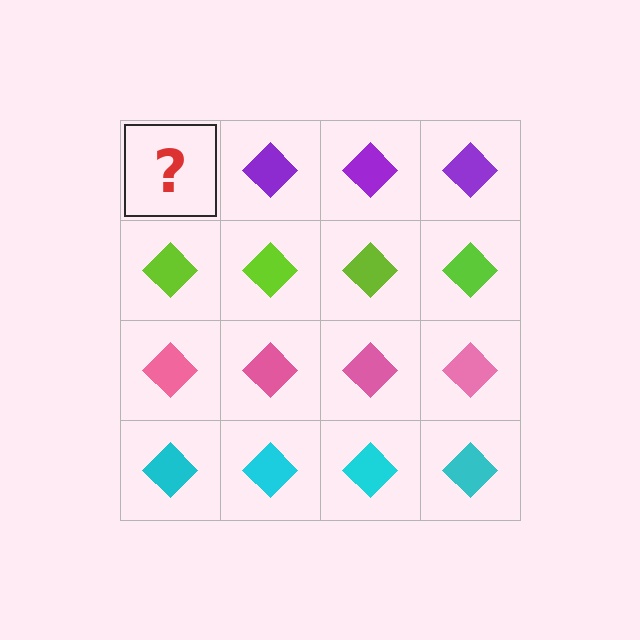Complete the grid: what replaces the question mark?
The question mark should be replaced with a purple diamond.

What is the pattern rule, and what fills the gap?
The rule is that each row has a consistent color. The gap should be filled with a purple diamond.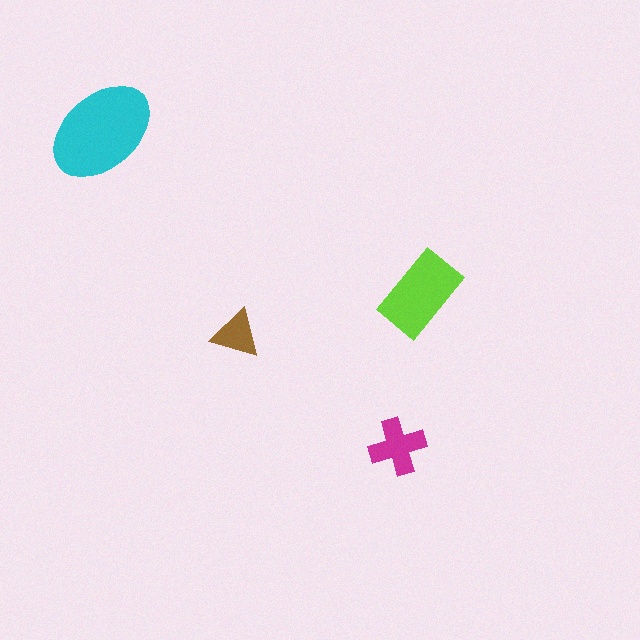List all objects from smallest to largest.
The brown triangle, the magenta cross, the lime rectangle, the cyan ellipse.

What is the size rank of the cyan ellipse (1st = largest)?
1st.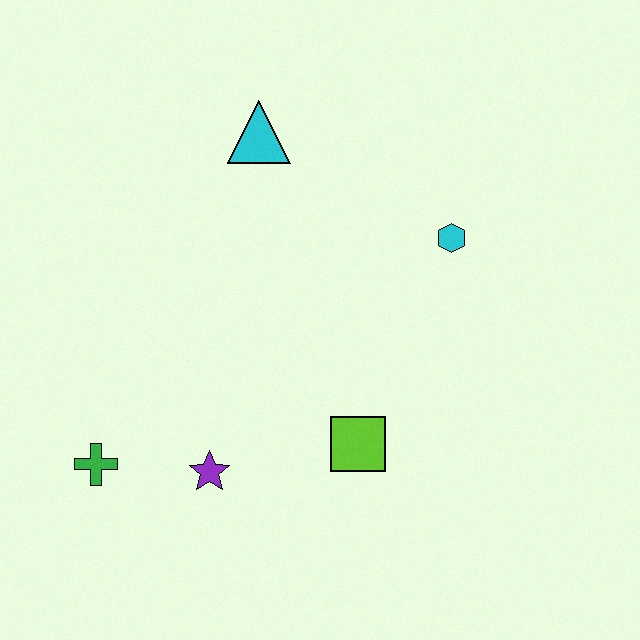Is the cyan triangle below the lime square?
No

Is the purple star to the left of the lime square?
Yes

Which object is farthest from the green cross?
The cyan hexagon is farthest from the green cross.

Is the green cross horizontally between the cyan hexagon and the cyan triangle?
No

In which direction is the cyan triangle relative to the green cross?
The cyan triangle is above the green cross.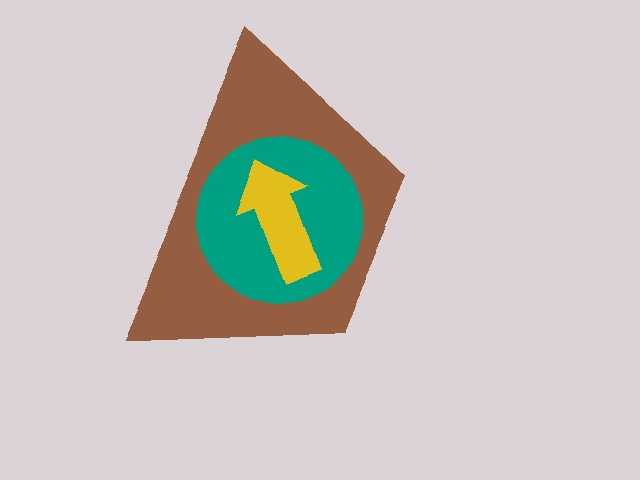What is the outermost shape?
The brown trapezoid.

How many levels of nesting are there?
3.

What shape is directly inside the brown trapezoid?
The teal circle.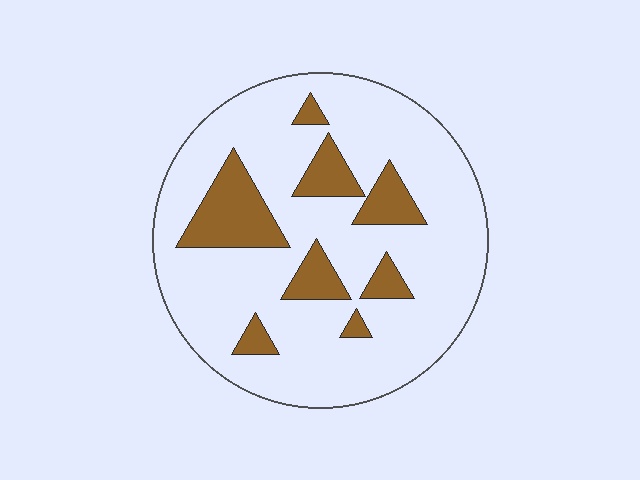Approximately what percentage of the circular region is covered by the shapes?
Approximately 20%.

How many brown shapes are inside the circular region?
8.